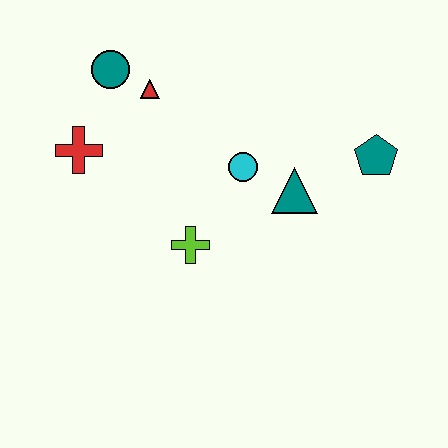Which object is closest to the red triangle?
The teal circle is closest to the red triangle.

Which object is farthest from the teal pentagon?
The red cross is farthest from the teal pentagon.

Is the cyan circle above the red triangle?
No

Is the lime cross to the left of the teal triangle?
Yes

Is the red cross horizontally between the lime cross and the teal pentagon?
No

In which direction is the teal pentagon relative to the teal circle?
The teal pentagon is to the right of the teal circle.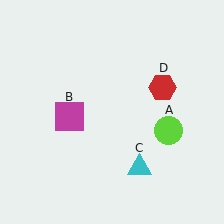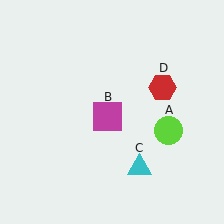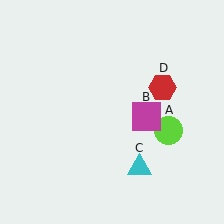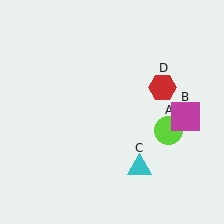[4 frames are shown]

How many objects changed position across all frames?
1 object changed position: magenta square (object B).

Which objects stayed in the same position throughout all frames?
Lime circle (object A) and cyan triangle (object C) and red hexagon (object D) remained stationary.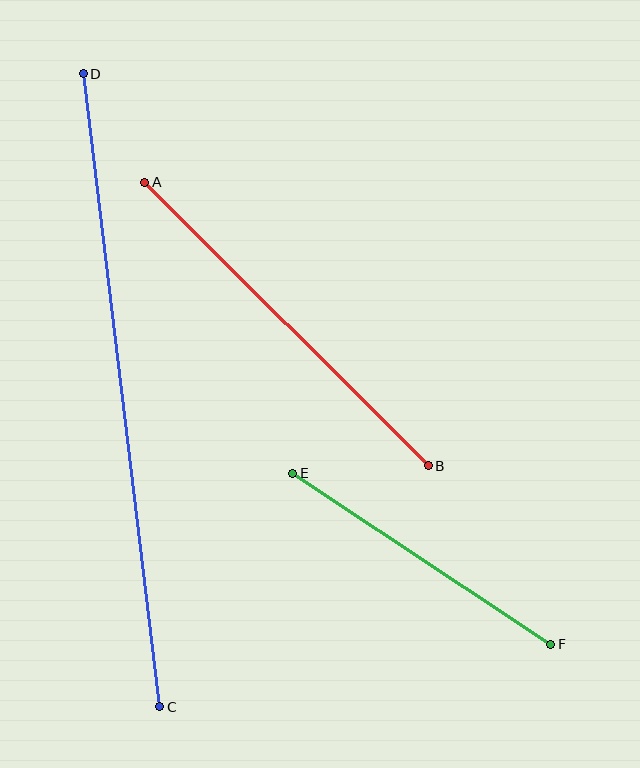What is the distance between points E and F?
The distance is approximately 310 pixels.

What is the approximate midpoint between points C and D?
The midpoint is at approximately (122, 390) pixels.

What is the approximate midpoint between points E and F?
The midpoint is at approximately (422, 559) pixels.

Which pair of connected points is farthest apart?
Points C and D are farthest apart.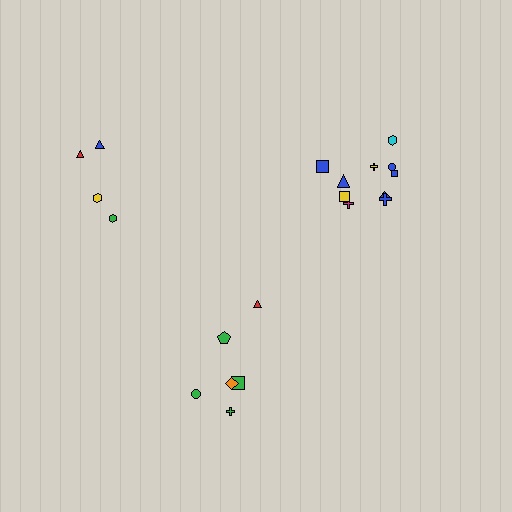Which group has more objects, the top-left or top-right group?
The top-right group.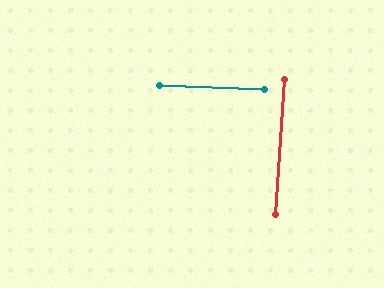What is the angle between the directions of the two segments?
Approximately 88 degrees.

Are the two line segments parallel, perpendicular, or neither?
Perpendicular — they meet at approximately 88°.